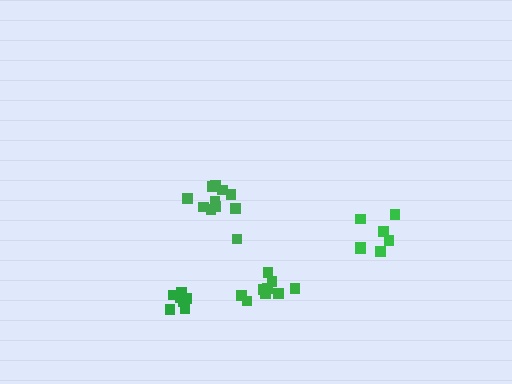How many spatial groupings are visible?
There are 4 spatial groupings.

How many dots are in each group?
Group 1: 11 dots, Group 2: 7 dots, Group 3: 7 dots, Group 4: 9 dots (34 total).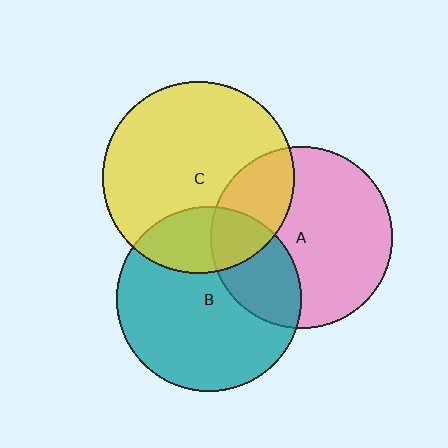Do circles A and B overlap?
Yes.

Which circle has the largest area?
Circle C (yellow).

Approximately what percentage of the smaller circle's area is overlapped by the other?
Approximately 30%.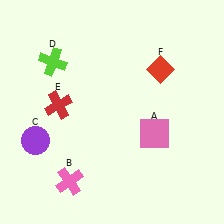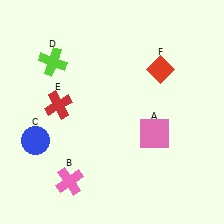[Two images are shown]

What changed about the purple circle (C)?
In Image 1, C is purple. In Image 2, it changed to blue.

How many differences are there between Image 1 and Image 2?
There is 1 difference between the two images.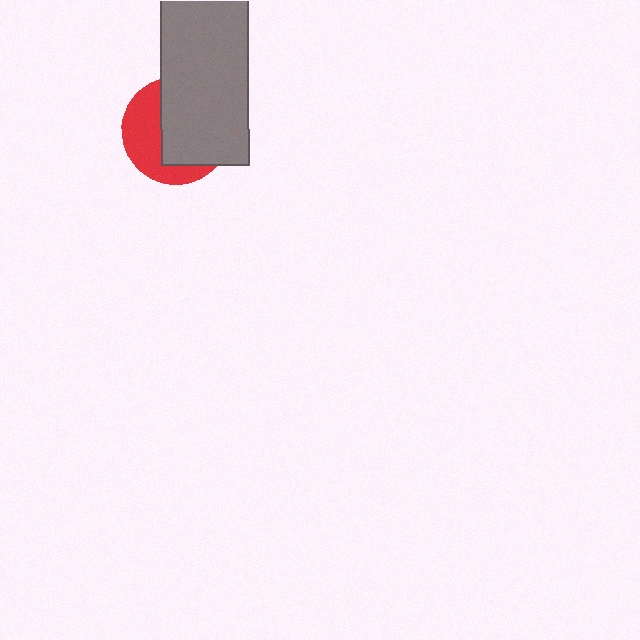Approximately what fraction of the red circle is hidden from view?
Roughly 59% of the red circle is hidden behind the gray rectangle.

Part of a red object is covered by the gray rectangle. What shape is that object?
It is a circle.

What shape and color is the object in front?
The object in front is a gray rectangle.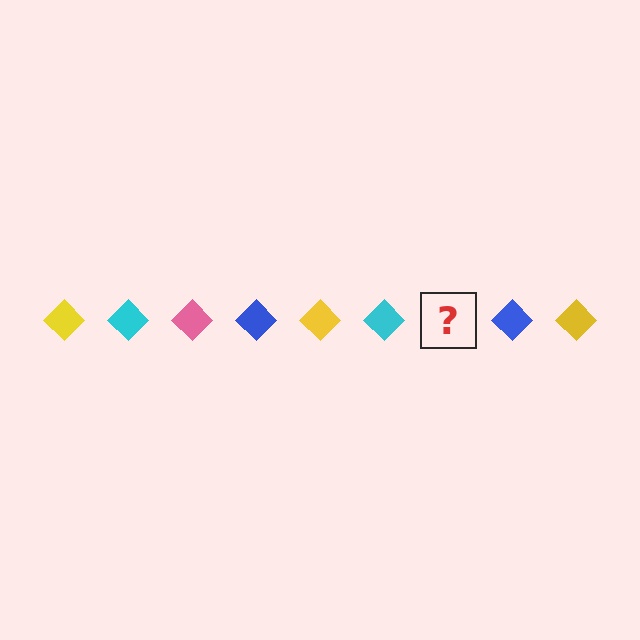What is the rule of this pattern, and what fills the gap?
The rule is that the pattern cycles through yellow, cyan, pink, blue diamonds. The gap should be filled with a pink diamond.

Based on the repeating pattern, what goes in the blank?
The blank should be a pink diamond.